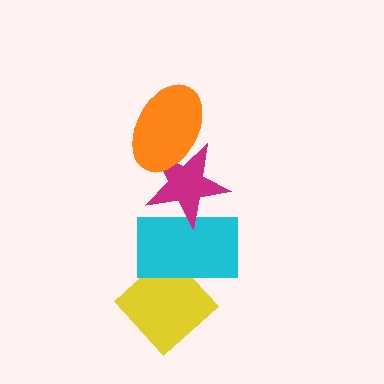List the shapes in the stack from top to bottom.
From top to bottom: the orange ellipse, the magenta star, the cyan rectangle, the yellow diamond.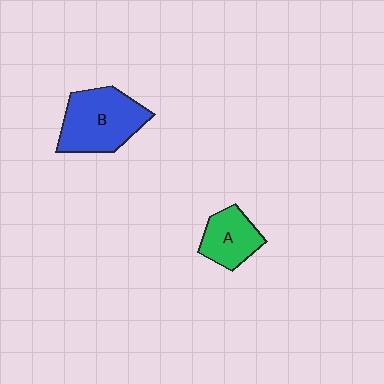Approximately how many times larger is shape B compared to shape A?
Approximately 1.7 times.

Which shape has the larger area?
Shape B (blue).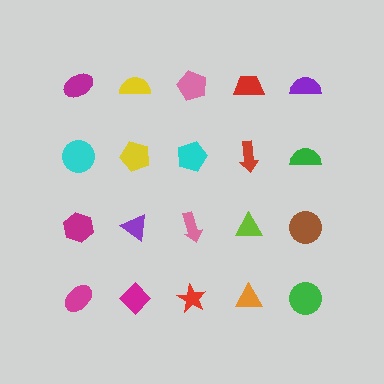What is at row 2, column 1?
A cyan circle.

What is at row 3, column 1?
A magenta hexagon.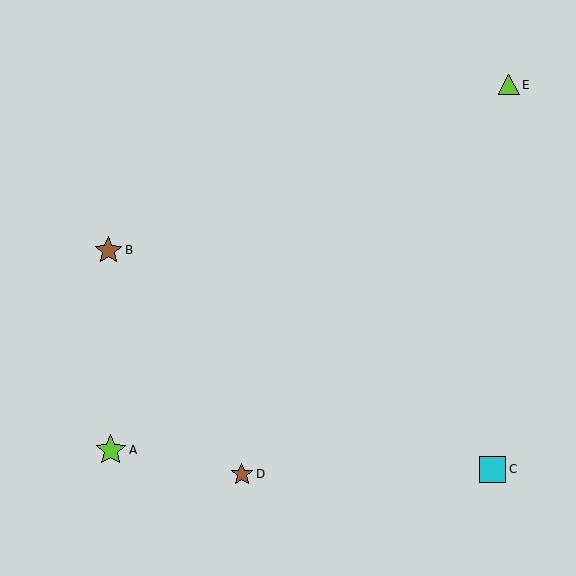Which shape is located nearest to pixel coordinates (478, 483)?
The cyan square (labeled C) at (492, 469) is nearest to that location.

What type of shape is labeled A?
Shape A is a lime star.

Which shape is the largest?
The lime star (labeled A) is the largest.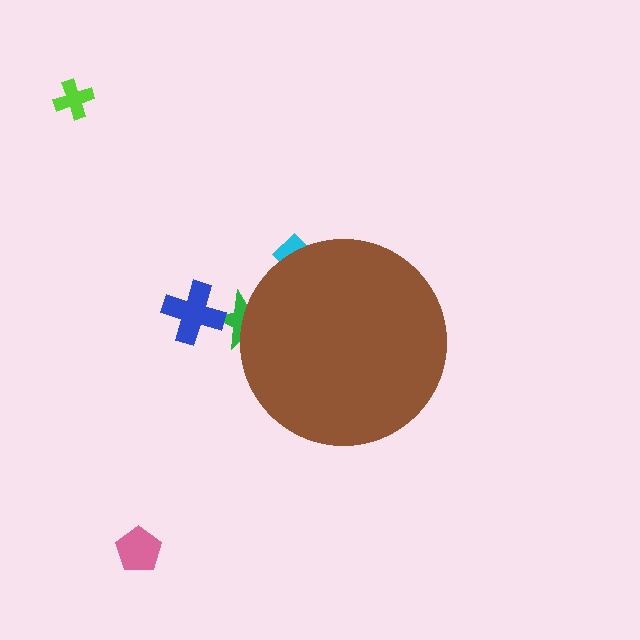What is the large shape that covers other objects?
A brown circle.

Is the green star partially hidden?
Yes, the green star is partially hidden behind the brown circle.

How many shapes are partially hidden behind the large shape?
2 shapes are partially hidden.